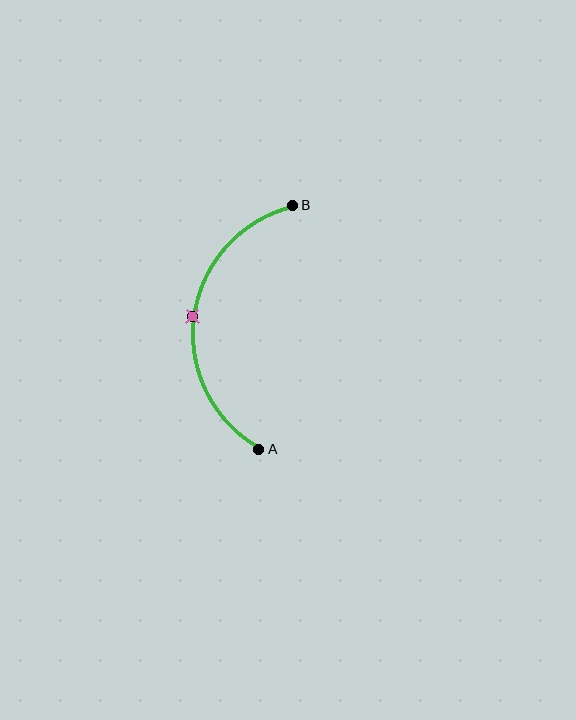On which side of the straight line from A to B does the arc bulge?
The arc bulges to the left of the straight line connecting A and B.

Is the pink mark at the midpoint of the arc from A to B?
Yes. The pink mark lies on the arc at equal arc-length from both A and B — it is the arc midpoint.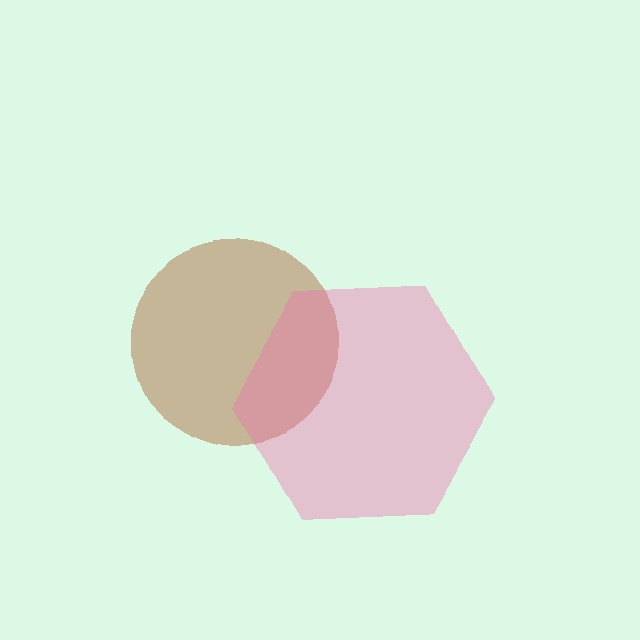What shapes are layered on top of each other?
The layered shapes are: a brown circle, a pink hexagon.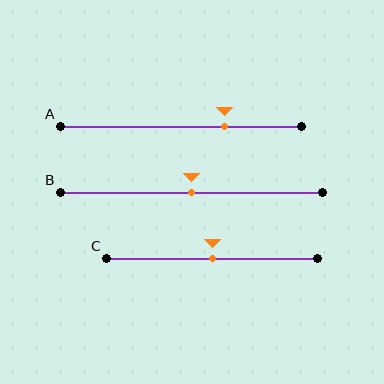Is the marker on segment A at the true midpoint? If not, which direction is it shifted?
No, the marker on segment A is shifted to the right by about 18% of the segment length.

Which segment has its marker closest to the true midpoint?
Segment B has its marker closest to the true midpoint.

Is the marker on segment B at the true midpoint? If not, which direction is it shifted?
Yes, the marker on segment B is at the true midpoint.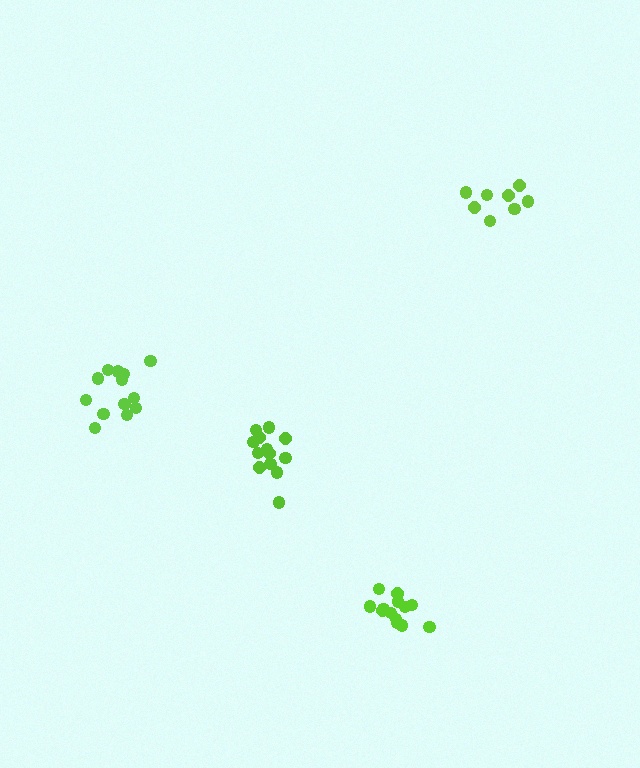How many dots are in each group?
Group 1: 13 dots, Group 2: 13 dots, Group 3: 8 dots, Group 4: 13 dots (47 total).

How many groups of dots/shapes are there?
There are 4 groups.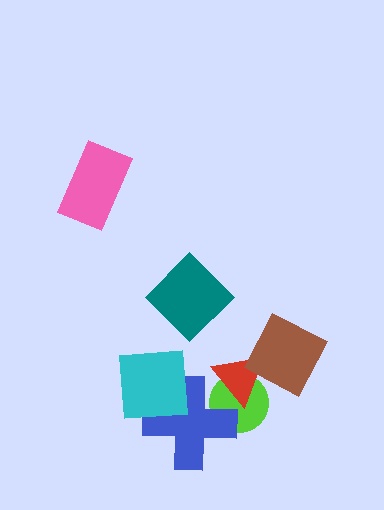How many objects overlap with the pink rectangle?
0 objects overlap with the pink rectangle.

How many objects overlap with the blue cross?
3 objects overlap with the blue cross.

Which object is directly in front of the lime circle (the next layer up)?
The red triangle is directly in front of the lime circle.